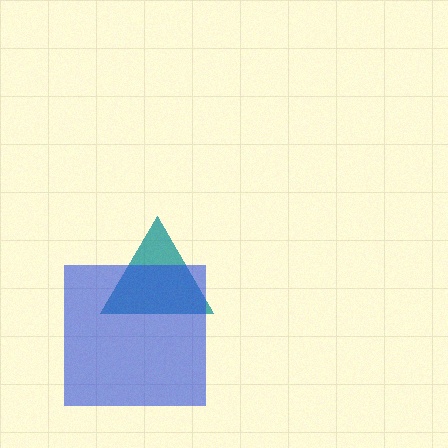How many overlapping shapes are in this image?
There are 2 overlapping shapes in the image.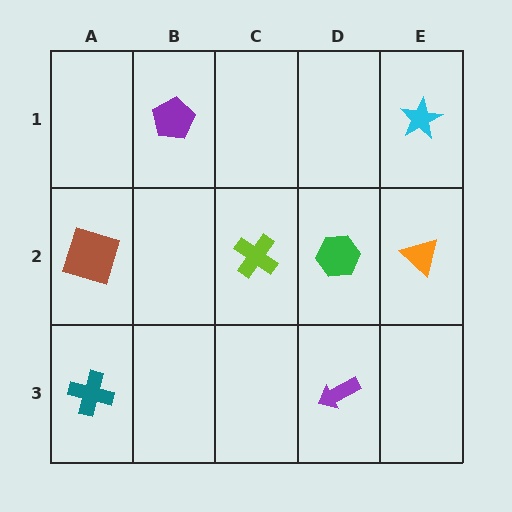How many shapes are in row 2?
4 shapes.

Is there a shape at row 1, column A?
No, that cell is empty.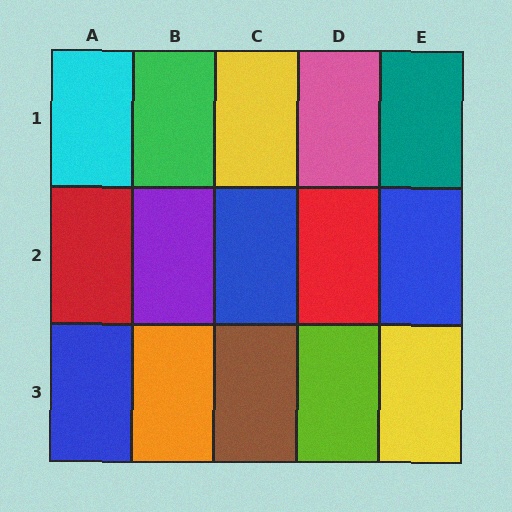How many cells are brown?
1 cell is brown.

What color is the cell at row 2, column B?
Purple.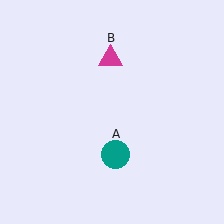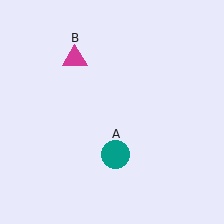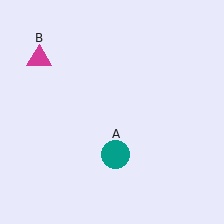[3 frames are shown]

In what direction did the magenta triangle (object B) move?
The magenta triangle (object B) moved left.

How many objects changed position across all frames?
1 object changed position: magenta triangle (object B).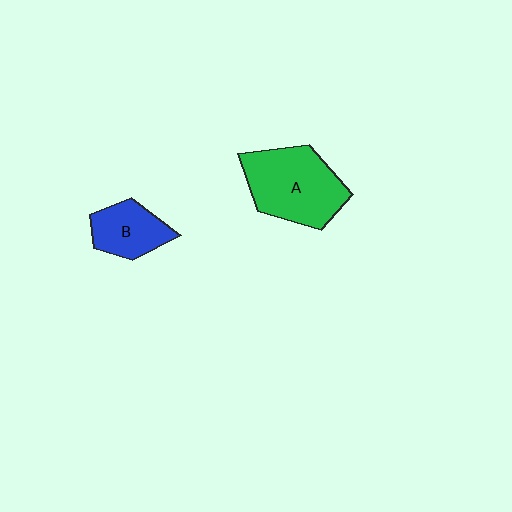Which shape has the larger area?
Shape A (green).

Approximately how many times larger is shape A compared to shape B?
Approximately 1.8 times.